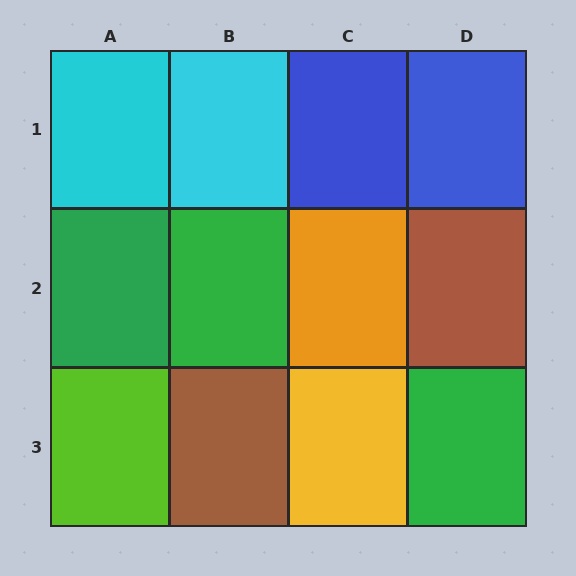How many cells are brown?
2 cells are brown.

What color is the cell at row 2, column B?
Green.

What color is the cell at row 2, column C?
Orange.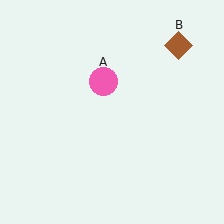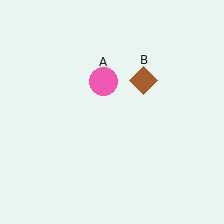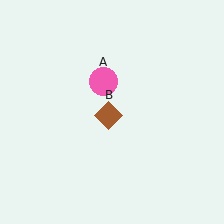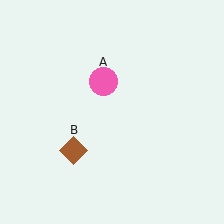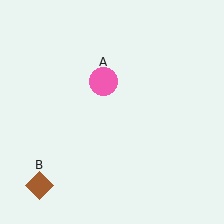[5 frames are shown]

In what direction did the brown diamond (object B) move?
The brown diamond (object B) moved down and to the left.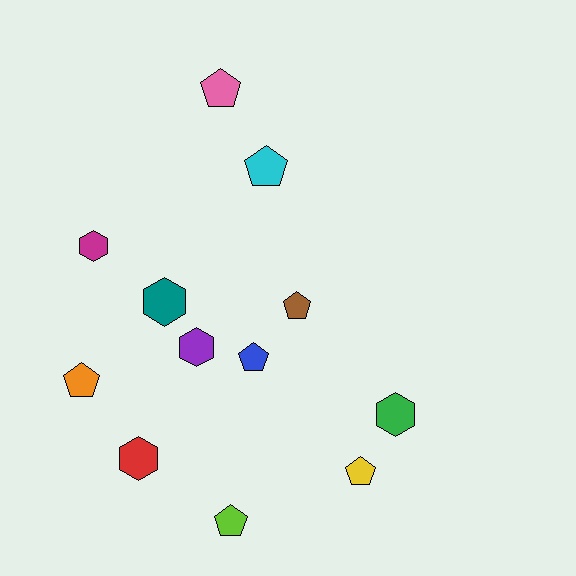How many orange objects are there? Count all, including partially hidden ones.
There is 1 orange object.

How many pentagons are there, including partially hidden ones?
There are 7 pentagons.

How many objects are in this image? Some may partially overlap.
There are 12 objects.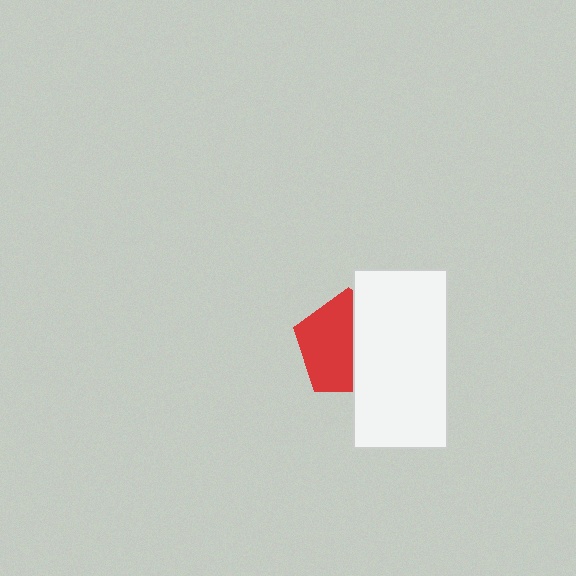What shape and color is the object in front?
The object in front is a white rectangle.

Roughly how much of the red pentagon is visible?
About half of it is visible (roughly 57%).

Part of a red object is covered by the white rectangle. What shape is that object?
It is a pentagon.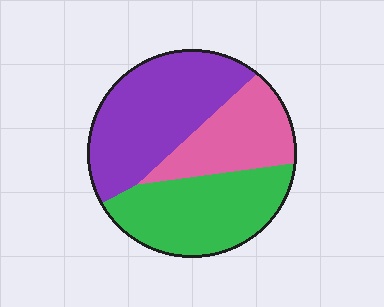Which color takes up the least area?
Pink, at roughly 25%.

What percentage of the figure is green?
Green covers roughly 35% of the figure.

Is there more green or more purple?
Purple.